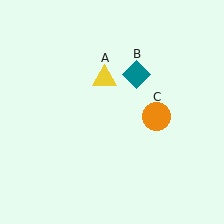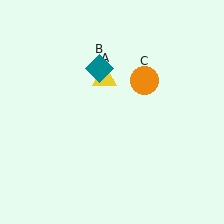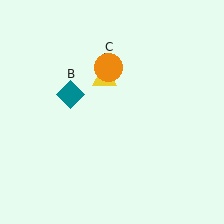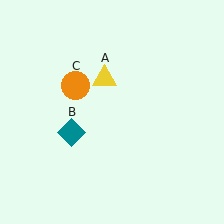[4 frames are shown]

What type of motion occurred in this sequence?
The teal diamond (object B), orange circle (object C) rotated counterclockwise around the center of the scene.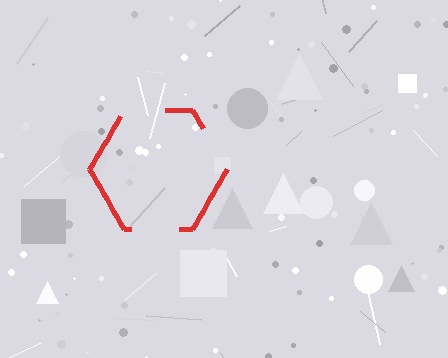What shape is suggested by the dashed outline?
The dashed outline suggests a hexagon.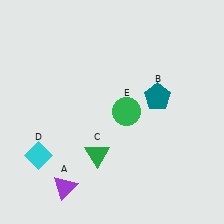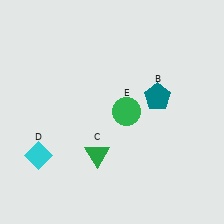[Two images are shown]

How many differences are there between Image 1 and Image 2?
There is 1 difference between the two images.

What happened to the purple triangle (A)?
The purple triangle (A) was removed in Image 2. It was in the bottom-left area of Image 1.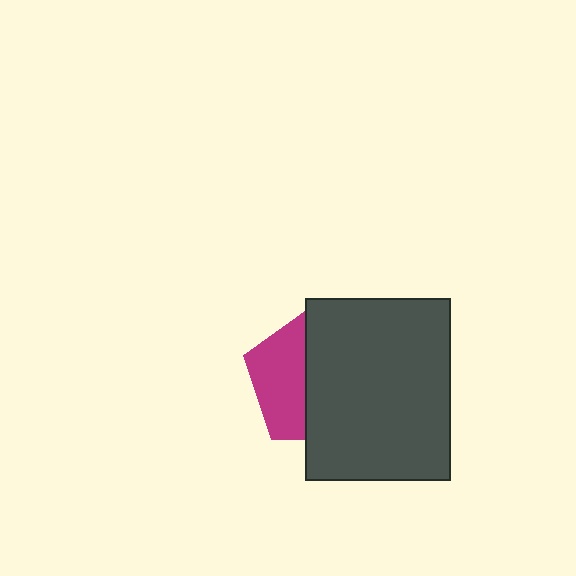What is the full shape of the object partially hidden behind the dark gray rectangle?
The partially hidden object is a magenta pentagon.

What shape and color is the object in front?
The object in front is a dark gray rectangle.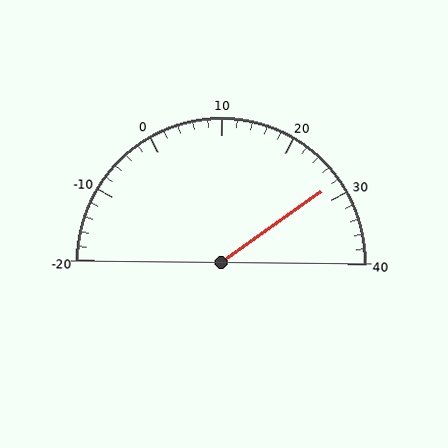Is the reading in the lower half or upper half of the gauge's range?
The reading is in the upper half of the range (-20 to 40).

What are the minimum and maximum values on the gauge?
The gauge ranges from -20 to 40.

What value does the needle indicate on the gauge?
The needle indicates approximately 28.